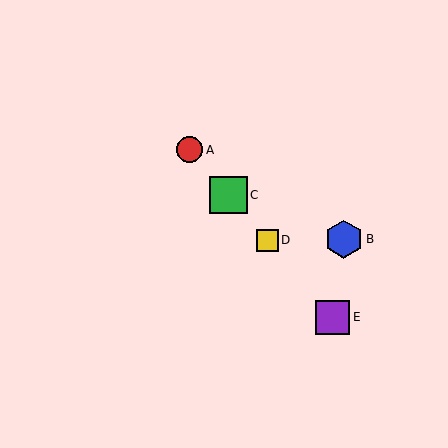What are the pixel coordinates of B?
Object B is at (344, 239).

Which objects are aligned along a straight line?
Objects A, C, D, E are aligned along a straight line.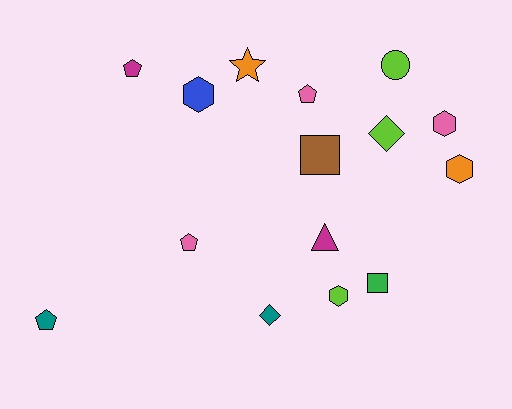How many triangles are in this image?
There is 1 triangle.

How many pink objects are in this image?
There are 3 pink objects.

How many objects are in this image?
There are 15 objects.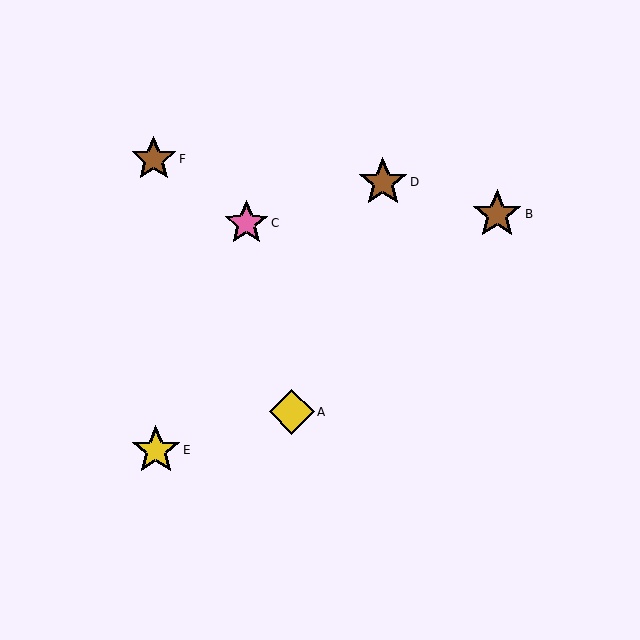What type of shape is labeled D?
Shape D is a brown star.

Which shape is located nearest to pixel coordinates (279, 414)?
The yellow diamond (labeled A) at (292, 412) is nearest to that location.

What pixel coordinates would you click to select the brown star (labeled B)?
Click at (497, 214) to select the brown star B.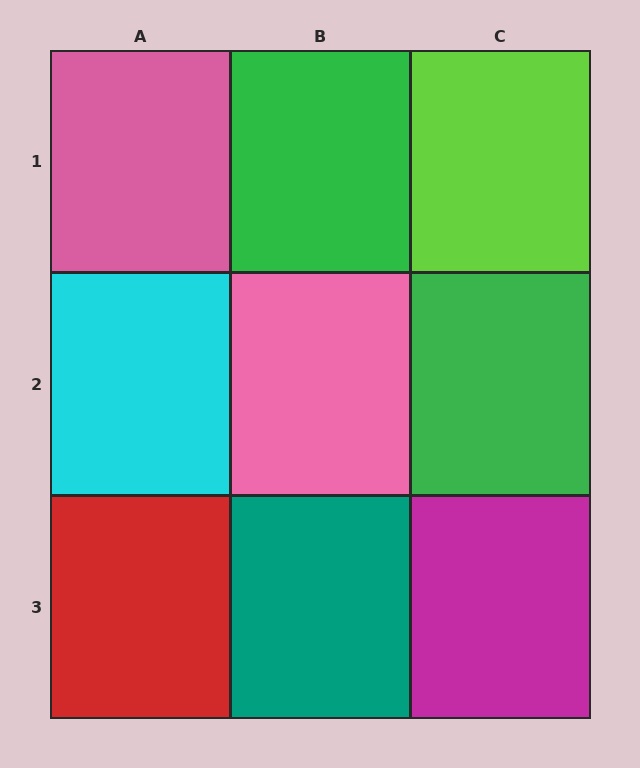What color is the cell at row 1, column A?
Pink.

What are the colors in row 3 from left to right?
Red, teal, magenta.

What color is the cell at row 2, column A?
Cyan.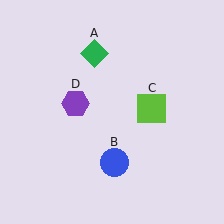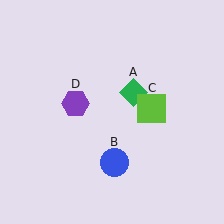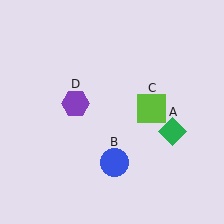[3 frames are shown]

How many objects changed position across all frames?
1 object changed position: green diamond (object A).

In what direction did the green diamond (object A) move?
The green diamond (object A) moved down and to the right.